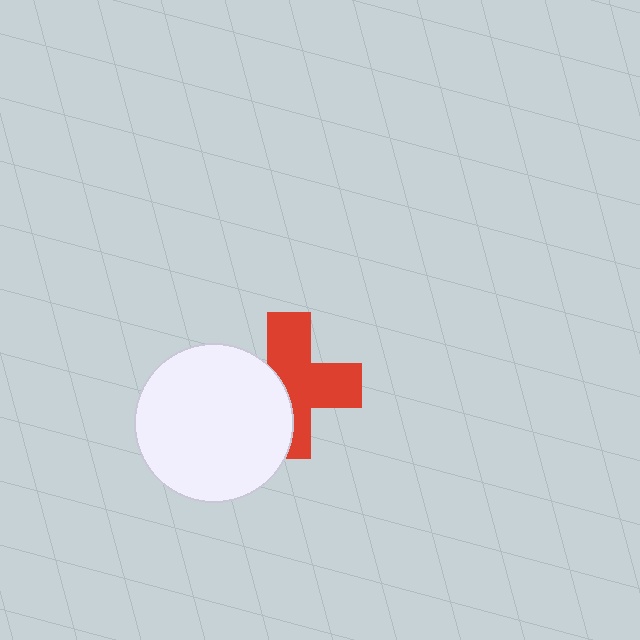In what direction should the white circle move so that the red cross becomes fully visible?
The white circle should move left. That is the shortest direction to clear the overlap and leave the red cross fully visible.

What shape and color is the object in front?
The object in front is a white circle.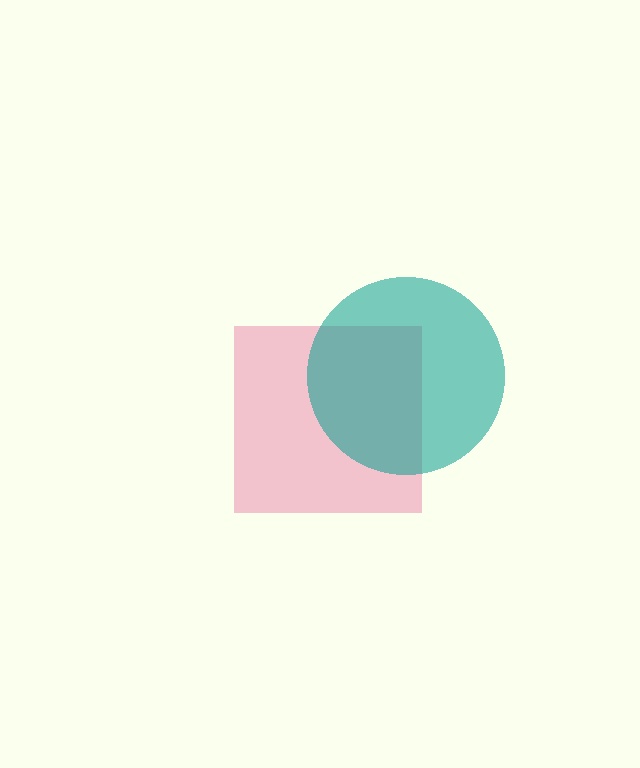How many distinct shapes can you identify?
There are 2 distinct shapes: a pink square, a teal circle.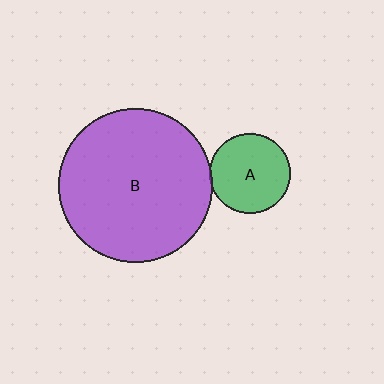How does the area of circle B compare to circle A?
Approximately 3.7 times.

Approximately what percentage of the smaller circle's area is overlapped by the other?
Approximately 5%.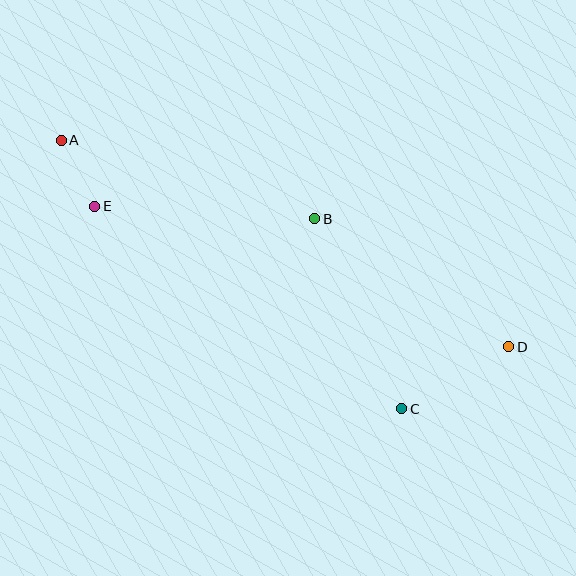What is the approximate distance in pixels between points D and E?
The distance between D and E is approximately 437 pixels.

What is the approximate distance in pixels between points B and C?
The distance between B and C is approximately 209 pixels.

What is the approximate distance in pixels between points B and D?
The distance between B and D is approximately 233 pixels.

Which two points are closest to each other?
Points A and E are closest to each other.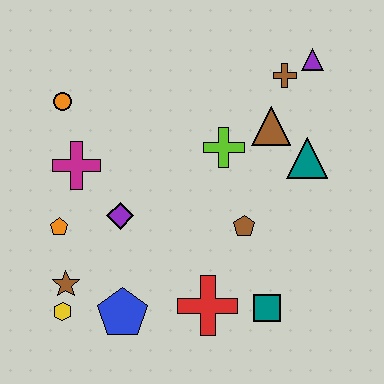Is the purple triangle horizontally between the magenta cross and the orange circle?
No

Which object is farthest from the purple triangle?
The yellow hexagon is farthest from the purple triangle.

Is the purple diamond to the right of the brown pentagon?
No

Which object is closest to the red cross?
The teal square is closest to the red cross.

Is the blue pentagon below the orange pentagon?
Yes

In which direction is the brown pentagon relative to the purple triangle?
The brown pentagon is below the purple triangle.